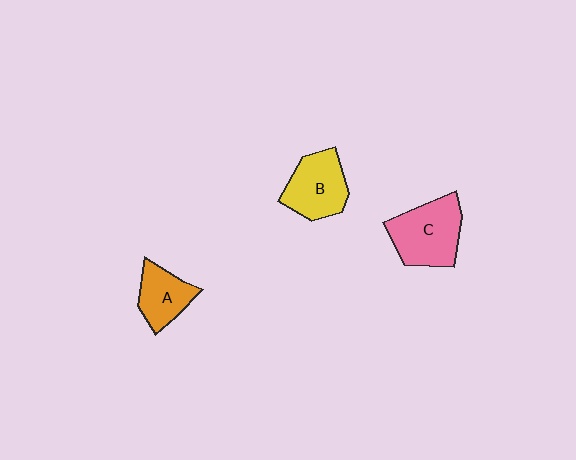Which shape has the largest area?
Shape C (pink).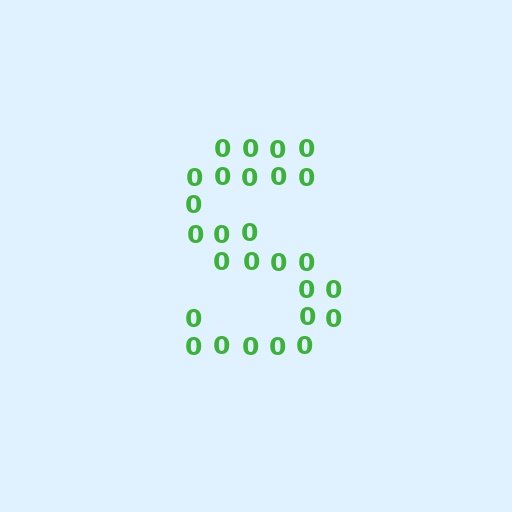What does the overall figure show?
The overall figure shows the letter S.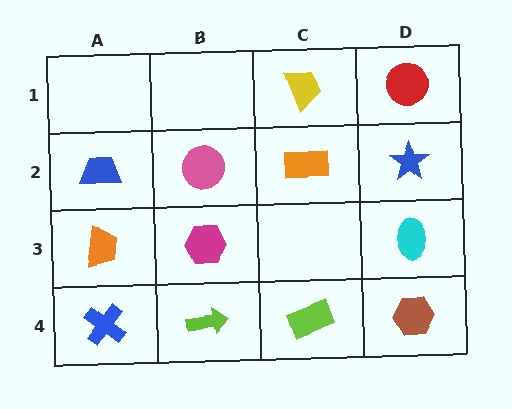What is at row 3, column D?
A cyan ellipse.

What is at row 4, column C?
A lime rectangle.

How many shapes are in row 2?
4 shapes.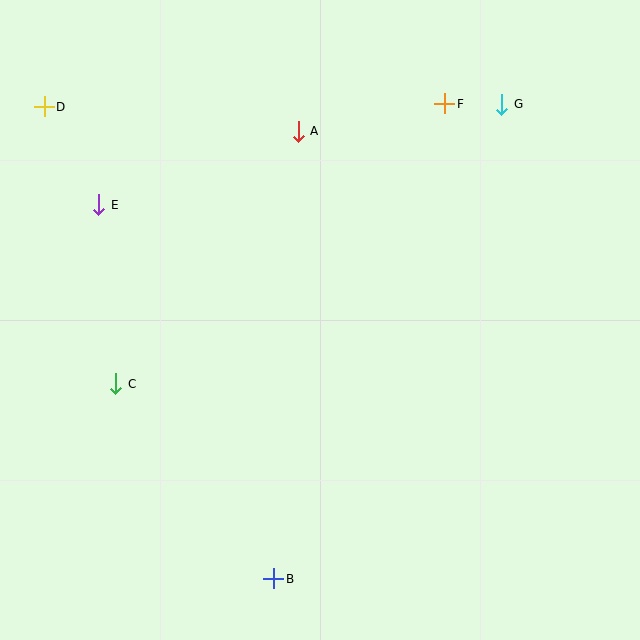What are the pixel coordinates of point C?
Point C is at (116, 384).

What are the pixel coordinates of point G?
Point G is at (502, 104).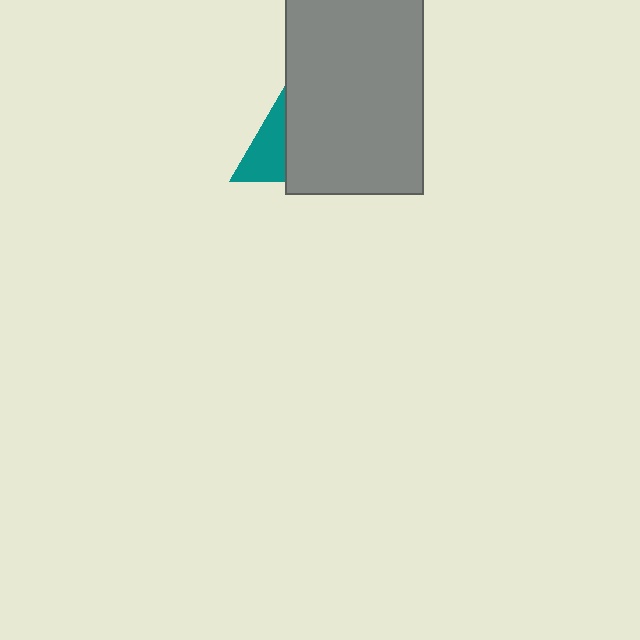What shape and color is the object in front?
The object in front is a gray rectangle.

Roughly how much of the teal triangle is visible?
A small part of it is visible (roughly 38%).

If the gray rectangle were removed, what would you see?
You would see the complete teal triangle.